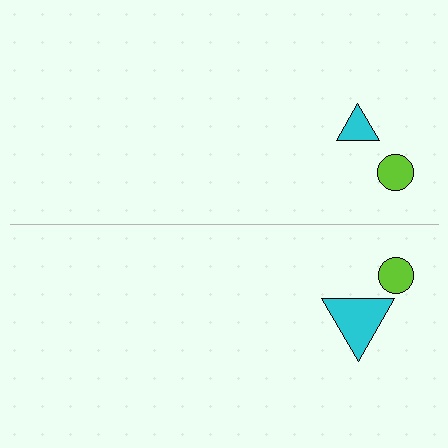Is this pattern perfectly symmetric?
No, the pattern is not perfectly symmetric. The cyan triangle on the bottom side has a different size than its mirror counterpart.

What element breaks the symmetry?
The cyan triangle on the bottom side has a different size than its mirror counterpart.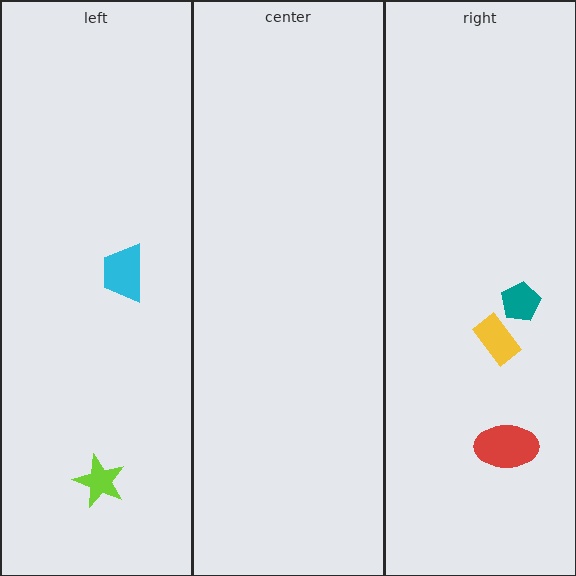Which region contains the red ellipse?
The right region.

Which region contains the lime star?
The left region.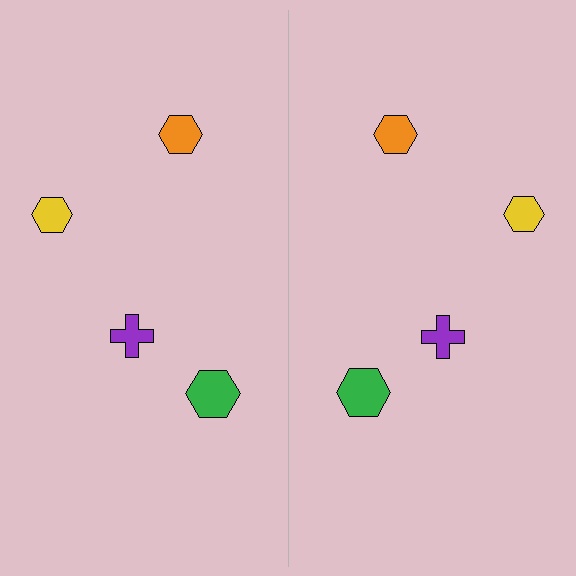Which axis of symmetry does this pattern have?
The pattern has a vertical axis of symmetry running through the center of the image.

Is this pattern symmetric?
Yes, this pattern has bilateral (reflection) symmetry.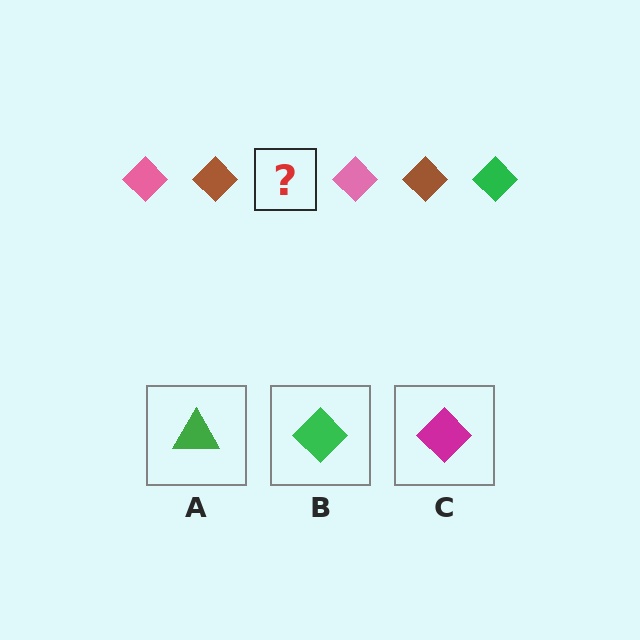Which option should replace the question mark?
Option B.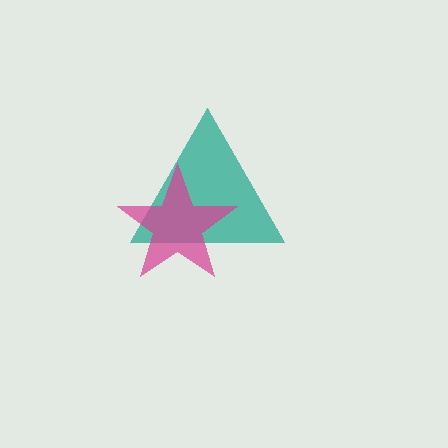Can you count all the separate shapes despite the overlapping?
Yes, there are 2 separate shapes.